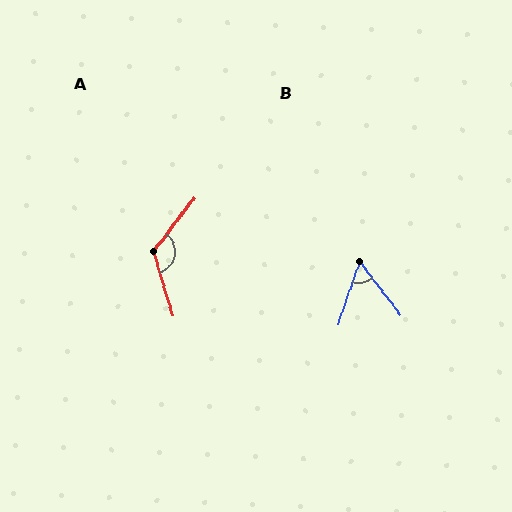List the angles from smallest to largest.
B (57°), A (126°).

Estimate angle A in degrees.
Approximately 126 degrees.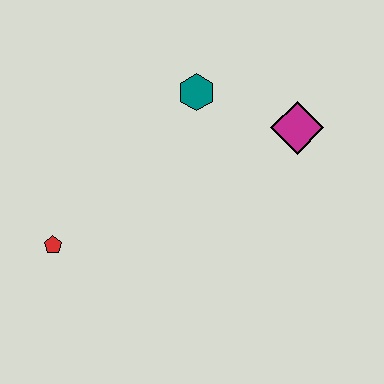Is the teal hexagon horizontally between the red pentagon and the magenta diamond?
Yes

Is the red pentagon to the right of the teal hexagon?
No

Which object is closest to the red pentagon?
The teal hexagon is closest to the red pentagon.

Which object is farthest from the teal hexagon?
The red pentagon is farthest from the teal hexagon.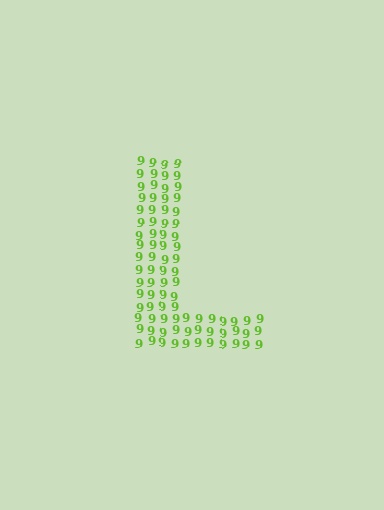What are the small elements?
The small elements are digit 9's.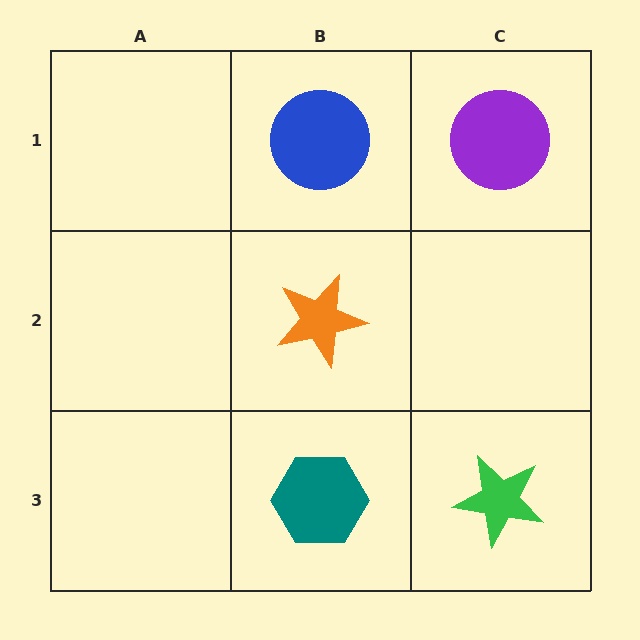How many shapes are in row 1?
2 shapes.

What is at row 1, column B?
A blue circle.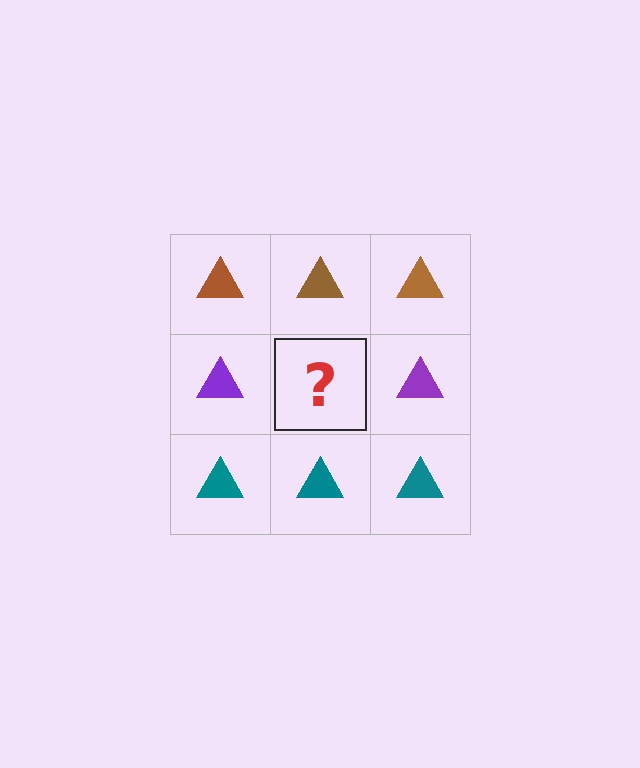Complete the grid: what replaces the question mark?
The question mark should be replaced with a purple triangle.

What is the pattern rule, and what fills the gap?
The rule is that each row has a consistent color. The gap should be filled with a purple triangle.